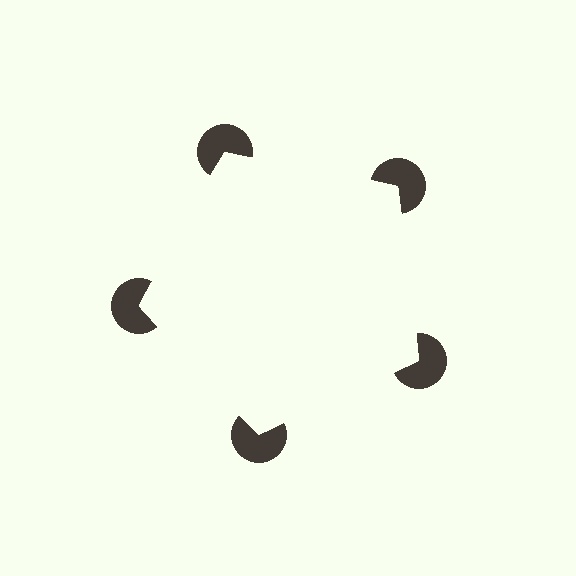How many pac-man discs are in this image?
There are 5 — one at each vertex of the illusory pentagon.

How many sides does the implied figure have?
5 sides.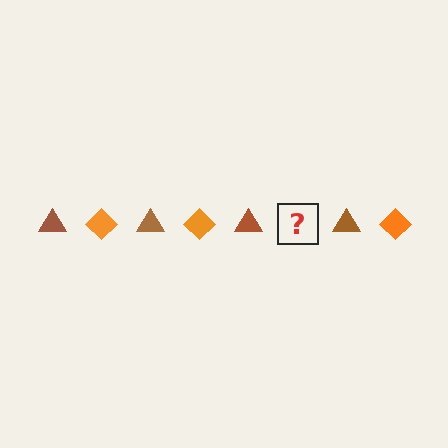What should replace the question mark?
The question mark should be replaced with an orange diamond.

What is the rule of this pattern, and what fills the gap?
The rule is that the pattern alternates between brown triangle and orange diamond. The gap should be filled with an orange diamond.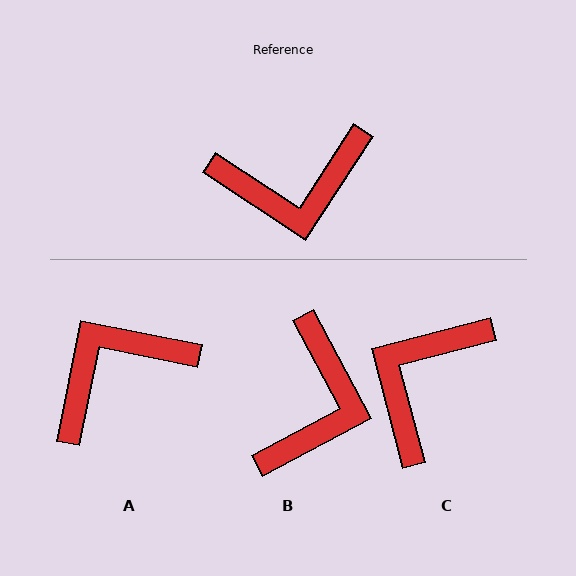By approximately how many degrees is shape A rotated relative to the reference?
Approximately 158 degrees clockwise.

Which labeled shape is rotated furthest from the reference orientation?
A, about 158 degrees away.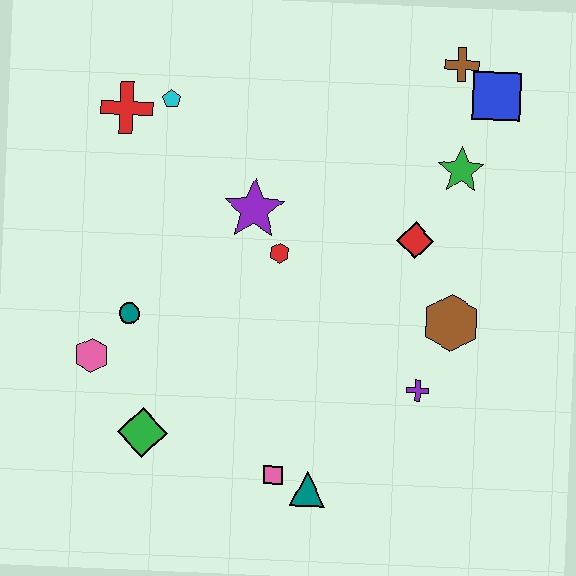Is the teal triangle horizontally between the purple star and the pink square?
No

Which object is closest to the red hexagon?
The purple star is closest to the red hexagon.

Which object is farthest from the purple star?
The teal triangle is farthest from the purple star.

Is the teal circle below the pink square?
No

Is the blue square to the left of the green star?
No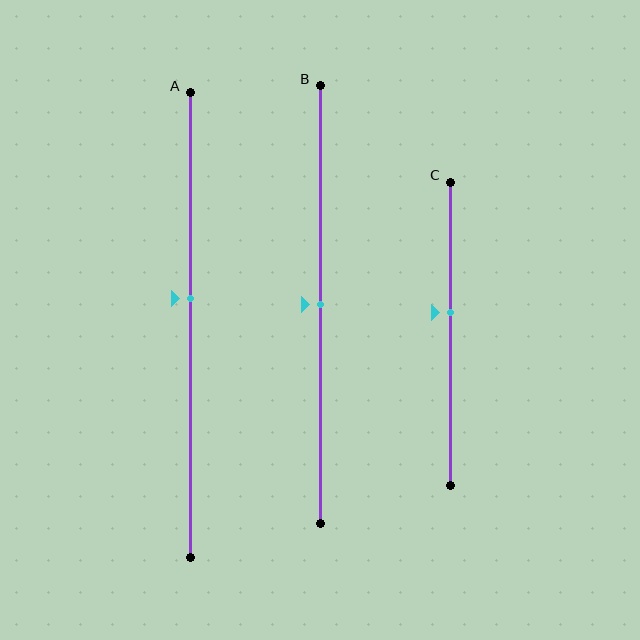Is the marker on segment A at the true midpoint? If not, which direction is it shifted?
No, the marker on segment A is shifted upward by about 6% of the segment length.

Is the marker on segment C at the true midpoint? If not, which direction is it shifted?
No, the marker on segment C is shifted upward by about 7% of the segment length.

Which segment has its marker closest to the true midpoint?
Segment B has its marker closest to the true midpoint.